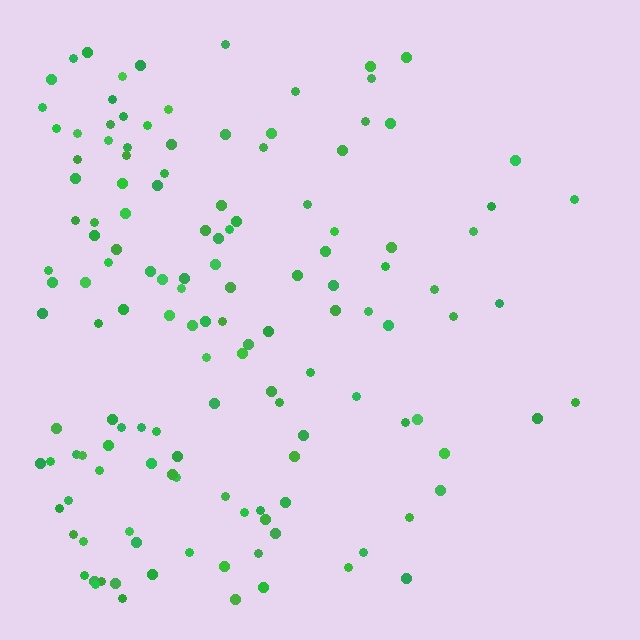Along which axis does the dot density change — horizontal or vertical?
Horizontal.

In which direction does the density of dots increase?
From right to left, with the left side densest.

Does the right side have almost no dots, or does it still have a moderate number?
Still a moderate number, just noticeably fewer than the left.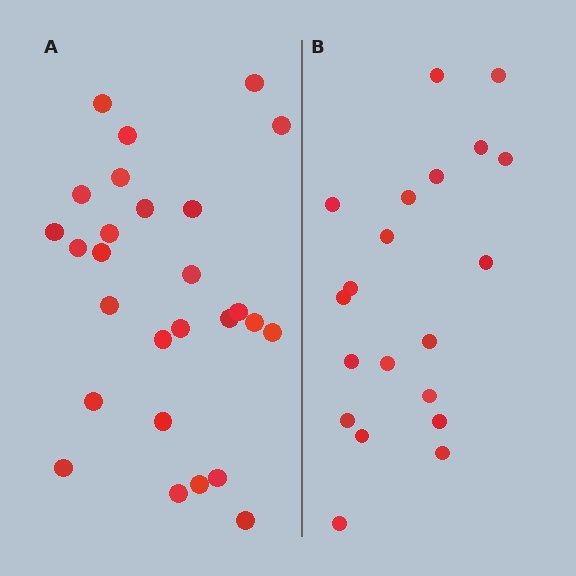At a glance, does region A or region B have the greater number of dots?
Region A (the left region) has more dots.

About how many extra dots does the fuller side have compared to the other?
Region A has roughly 8 or so more dots than region B.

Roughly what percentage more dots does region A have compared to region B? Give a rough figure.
About 35% more.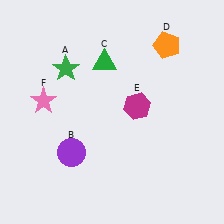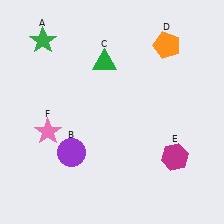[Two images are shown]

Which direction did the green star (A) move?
The green star (A) moved up.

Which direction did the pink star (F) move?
The pink star (F) moved down.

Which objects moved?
The objects that moved are: the green star (A), the magenta hexagon (E), the pink star (F).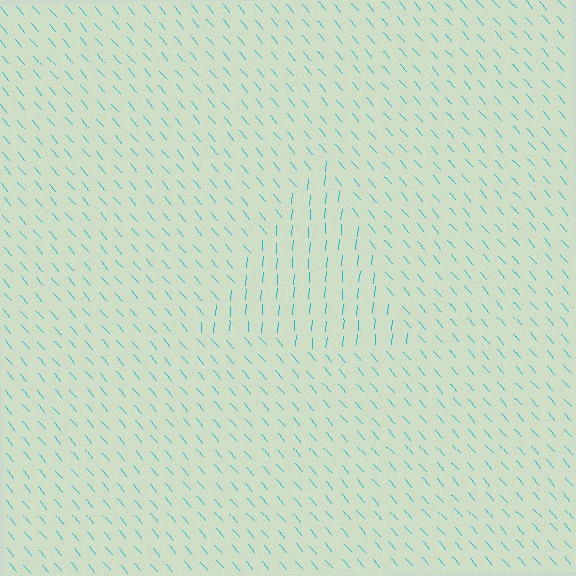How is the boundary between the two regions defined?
The boundary is defined purely by a change in line orientation (approximately 45 degrees difference). All lines are the same color and thickness.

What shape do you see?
I see a triangle.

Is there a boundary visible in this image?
Yes, there is a texture boundary formed by a change in line orientation.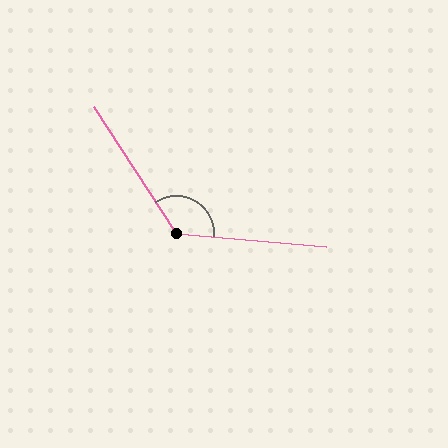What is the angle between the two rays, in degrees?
Approximately 128 degrees.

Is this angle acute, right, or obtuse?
It is obtuse.